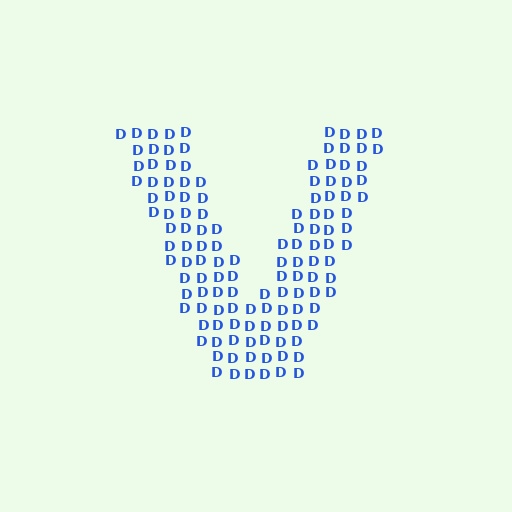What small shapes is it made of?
It is made of small letter D's.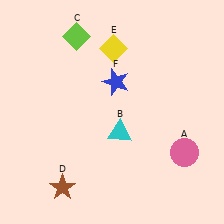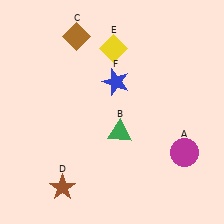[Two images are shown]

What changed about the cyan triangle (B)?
In Image 1, B is cyan. In Image 2, it changed to green.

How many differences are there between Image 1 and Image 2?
There are 3 differences between the two images.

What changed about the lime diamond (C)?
In Image 1, C is lime. In Image 2, it changed to brown.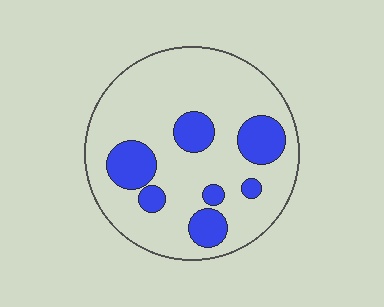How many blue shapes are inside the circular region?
7.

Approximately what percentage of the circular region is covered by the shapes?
Approximately 20%.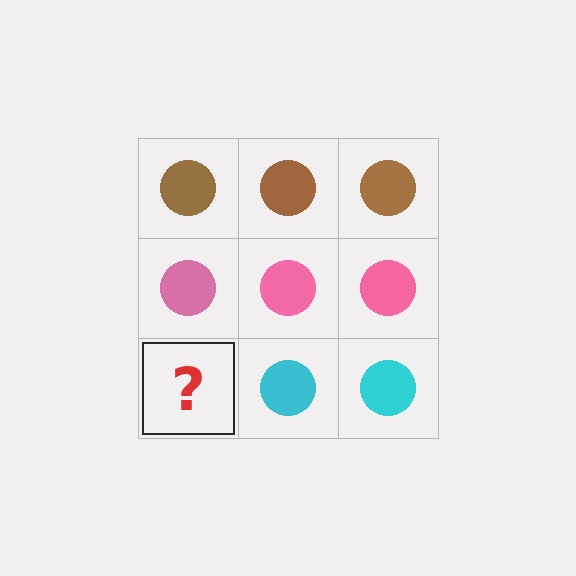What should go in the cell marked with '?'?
The missing cell should contain a cyan circle.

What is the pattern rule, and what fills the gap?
The rule is that each row has a consistent color. The gap should be filled with a cyan circle.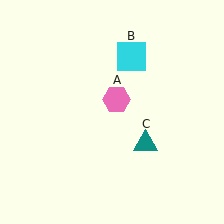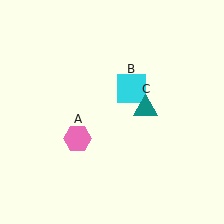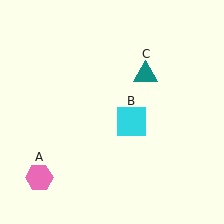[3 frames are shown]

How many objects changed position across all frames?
3 objects changed position: pink hexagon (object A), cyan square (object B), teal triangle (object C).